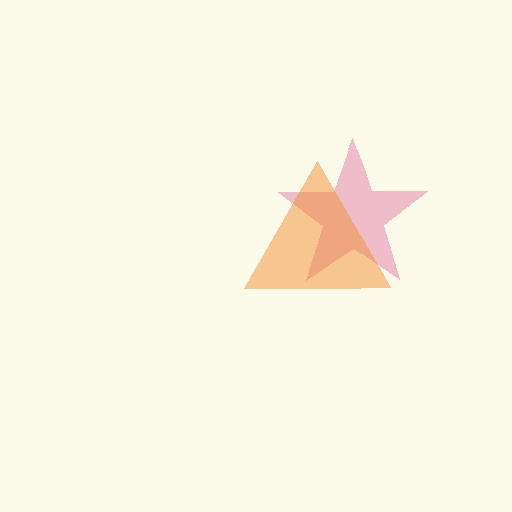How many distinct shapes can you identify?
There are 2 distinct shapes: a pink star, an orange triangle.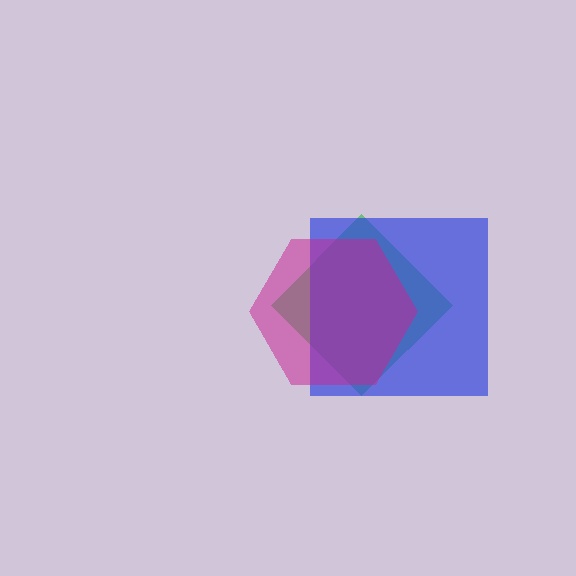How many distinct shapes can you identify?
There are 3 distinct shapes: a green diamond, a blue square, a magenta hexagon.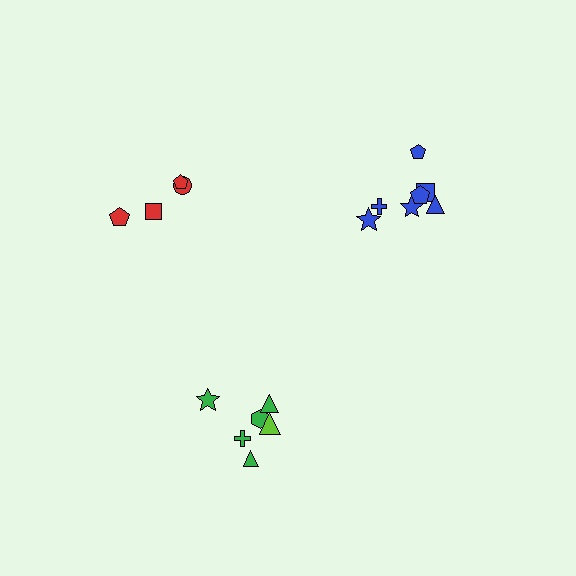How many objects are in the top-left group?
There are 4 objects.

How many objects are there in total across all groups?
There are 17 objects.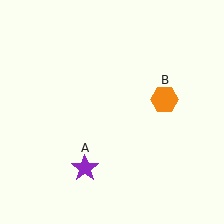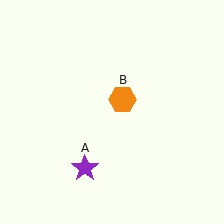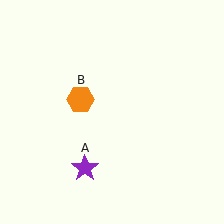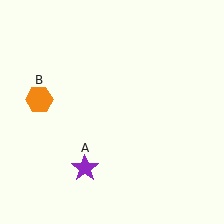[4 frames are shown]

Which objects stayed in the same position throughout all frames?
Purple star (object A) remained stationary.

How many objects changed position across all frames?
1 object changed position: orange hexagon (object B).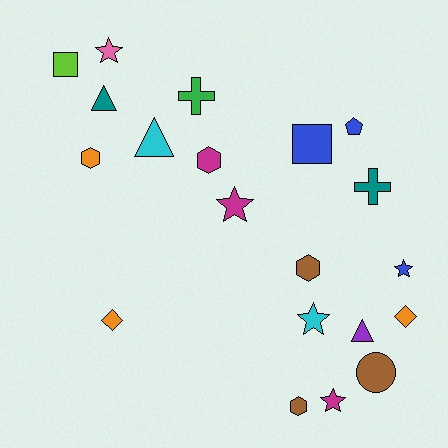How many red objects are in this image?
There are no red objects.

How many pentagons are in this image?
There is 1 pentagon.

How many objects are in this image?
There are 20 objects.